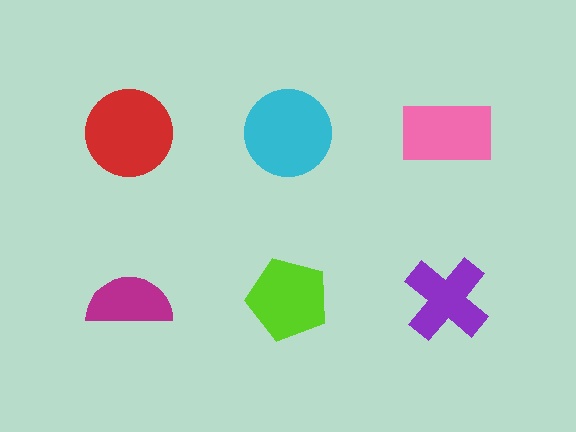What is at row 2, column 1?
A magenta semicircle.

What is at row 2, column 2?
A lime pentagon.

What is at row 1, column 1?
A red circle.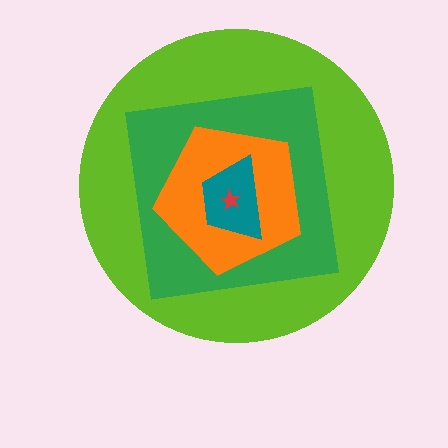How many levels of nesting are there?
5.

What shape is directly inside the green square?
The orange pentagon.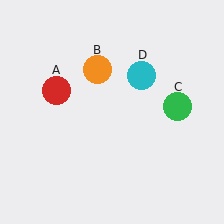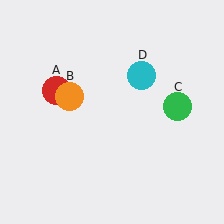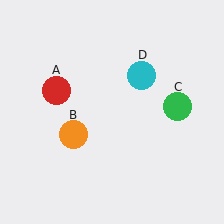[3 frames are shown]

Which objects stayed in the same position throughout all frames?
Red circle (object A) and green circle (object C) and cyan circle (object D) remained stationary.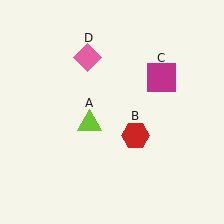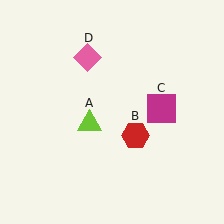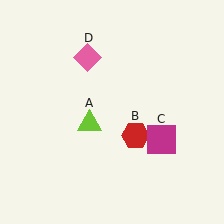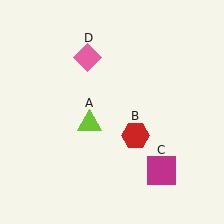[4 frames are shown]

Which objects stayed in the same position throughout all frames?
Lime triangle (object A) and red hexagon (object B) and pink diamond (object D) remained stationary.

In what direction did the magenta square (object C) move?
The magenta square (object C) moved down.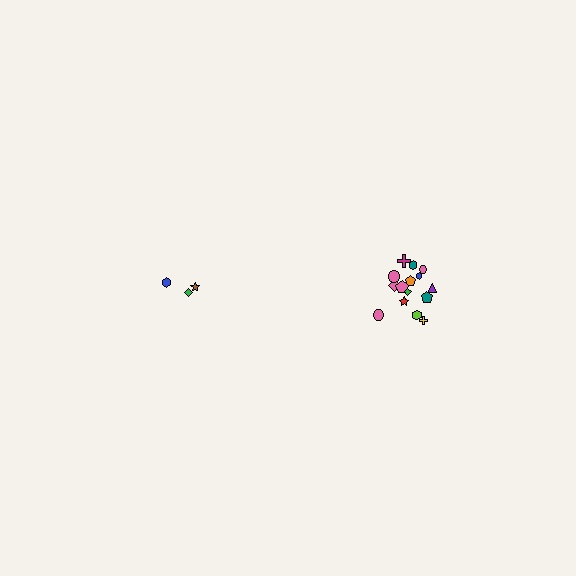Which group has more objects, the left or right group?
The right group.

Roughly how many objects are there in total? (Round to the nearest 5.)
Roughly 20 objects in total.